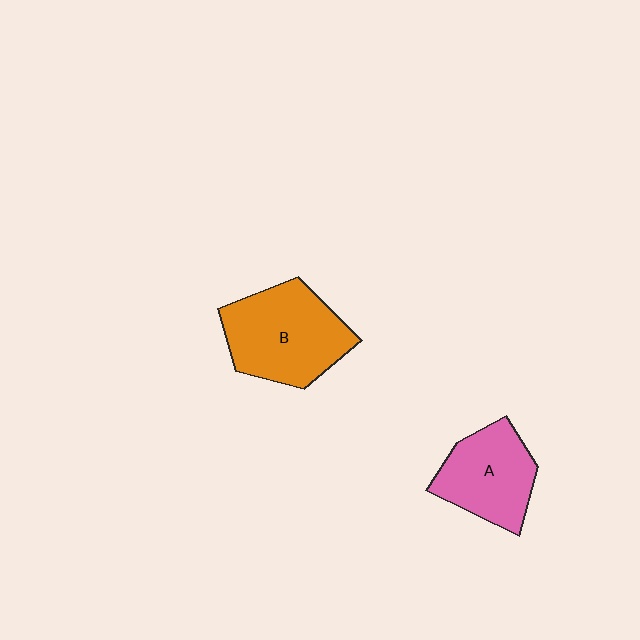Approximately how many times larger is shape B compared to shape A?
Approximately 1.3 times.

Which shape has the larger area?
Shape B (orange).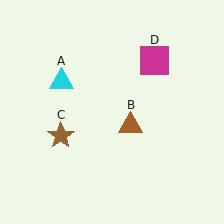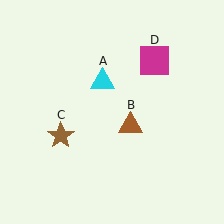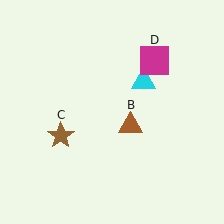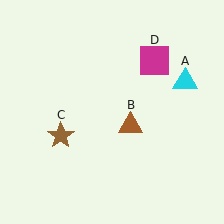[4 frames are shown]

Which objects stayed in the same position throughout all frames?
Brown triangle (object B) and brown star (object C) and magenta square (object D) remained stationary.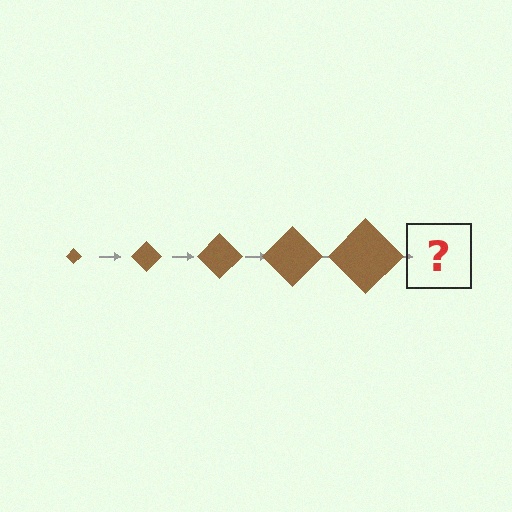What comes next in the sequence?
The next element should be a brown diamond, larger than the previous one.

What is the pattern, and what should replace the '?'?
The pattern is that the diamond gets progressively larger each step. The '?' should be a brown diamond, larger than the previous one.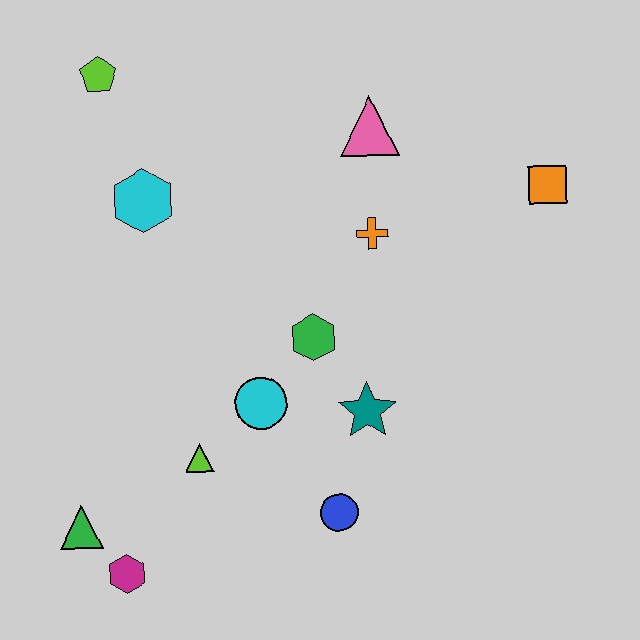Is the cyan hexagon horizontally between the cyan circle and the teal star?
No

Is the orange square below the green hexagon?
No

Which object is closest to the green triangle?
The magenta hexagon is closest to the green triangle.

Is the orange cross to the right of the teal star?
Yes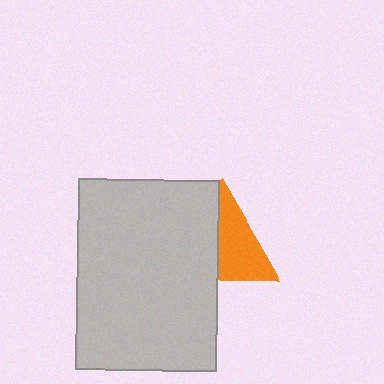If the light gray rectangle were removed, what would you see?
You would see the complete orange triangle.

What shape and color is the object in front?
The object in front is a light gray rectangle.